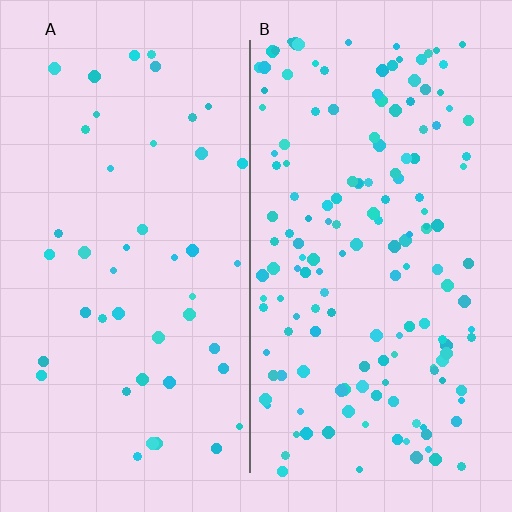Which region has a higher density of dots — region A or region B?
B (the right).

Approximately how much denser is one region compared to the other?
Approximately 3.4× — region B over region A.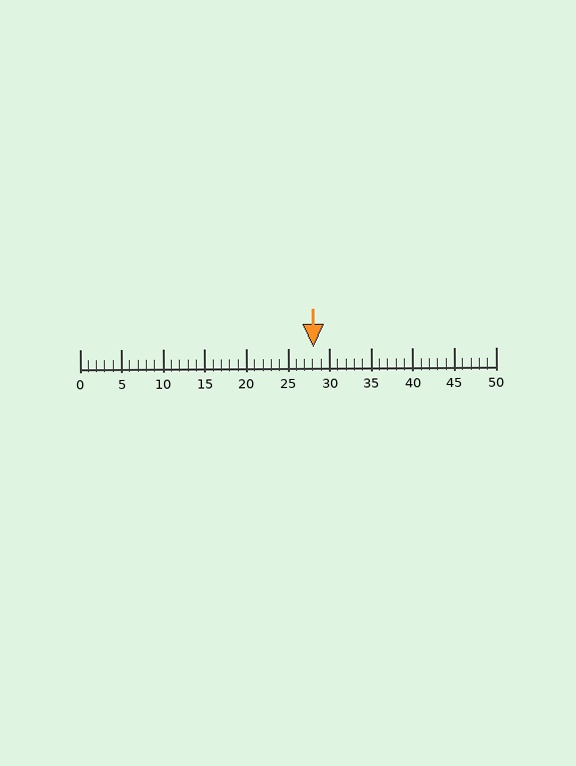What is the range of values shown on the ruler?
The ruler shows values from 0 to 50.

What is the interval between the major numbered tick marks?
The major tick marks are spaced 5 units apart.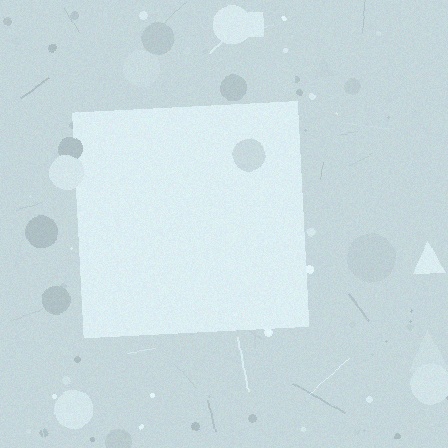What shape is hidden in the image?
A square is hidden in the image.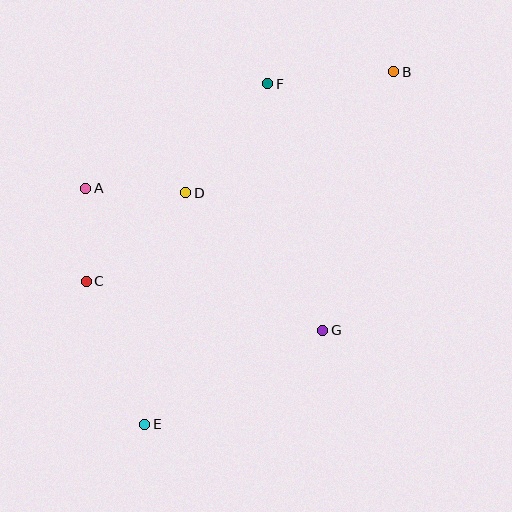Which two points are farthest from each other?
Points B and E are farthest from each other.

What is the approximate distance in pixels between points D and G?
The distance between D and G is approximately 194 pixels.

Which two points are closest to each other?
Points A and C are closest to each other.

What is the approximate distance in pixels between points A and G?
The distance between A and G is approximately 276 pixels.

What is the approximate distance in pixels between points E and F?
The distance between E and F is approximately 362 pixels.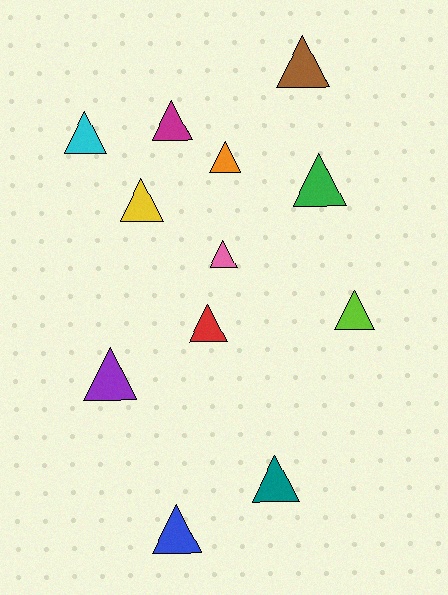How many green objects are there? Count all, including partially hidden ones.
There is 1 green object.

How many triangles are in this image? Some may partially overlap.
There are 12 triangles.